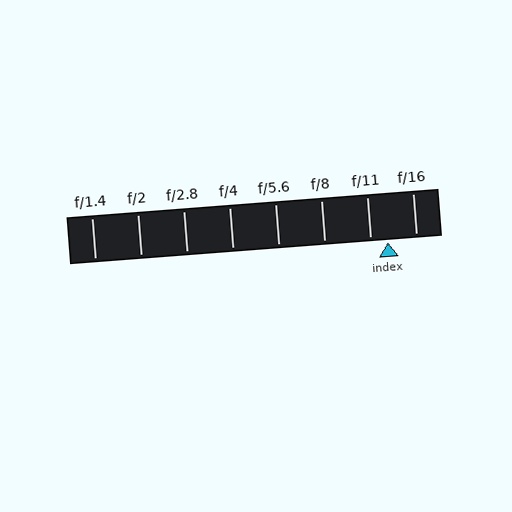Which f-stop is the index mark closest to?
The index mark is closest to f/11.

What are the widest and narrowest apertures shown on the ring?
The widest aperture shown is f/1.4 and the narrowest is f/16.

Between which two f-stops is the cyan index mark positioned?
The index mark is between f/11 and f/16.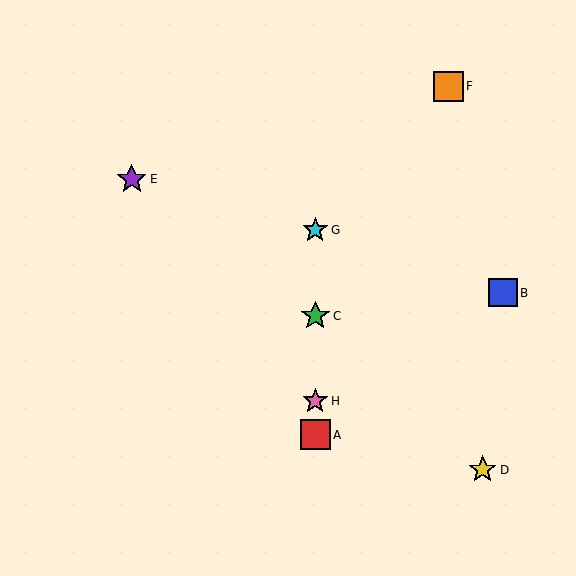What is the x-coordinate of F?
Object F is at x≈448.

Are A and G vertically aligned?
Yes, both are at x≈315.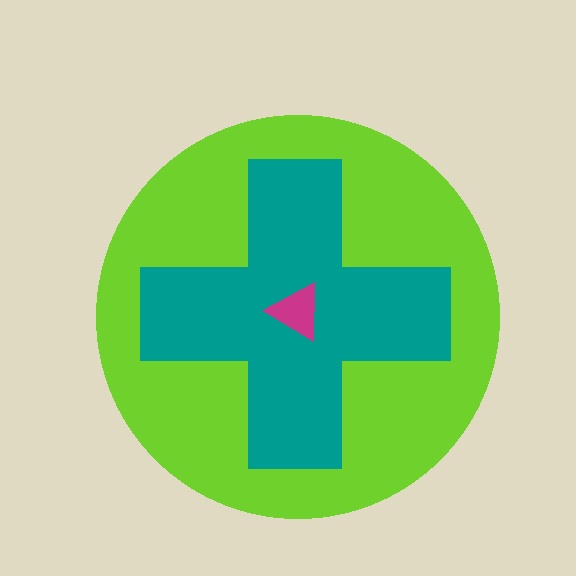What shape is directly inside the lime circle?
The teal cross.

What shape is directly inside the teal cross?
The magenta triangle.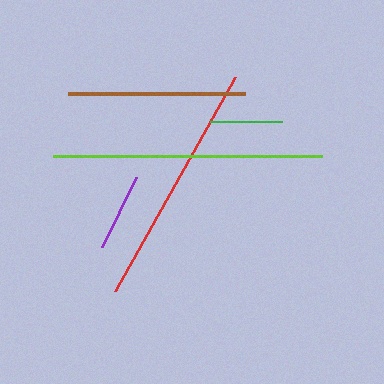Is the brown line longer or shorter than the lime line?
The lime line is longer than the brown line.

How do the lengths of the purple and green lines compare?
The purple and green lines are approximately the same length.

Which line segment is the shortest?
The green line is the shortest at approximately 72 pixels.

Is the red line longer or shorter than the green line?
The red line is longer than the green line.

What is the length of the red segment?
The red segment is approximately 246 pixels long.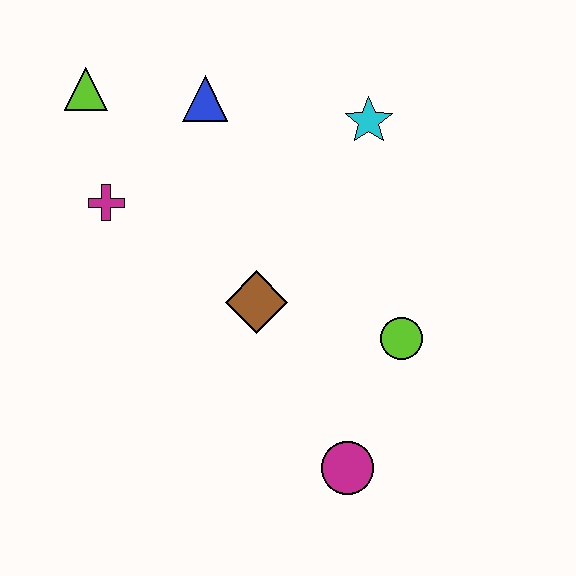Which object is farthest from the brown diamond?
The lime triangle is farthest from the brown diamond.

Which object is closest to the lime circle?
The magenta circle is closest to the lime circle.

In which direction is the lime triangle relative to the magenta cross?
The lime triangle is above the magenta cross.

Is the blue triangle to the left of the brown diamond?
Yes